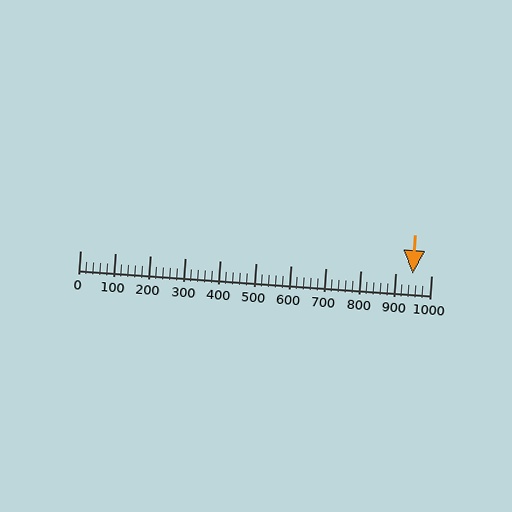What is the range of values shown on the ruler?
The ruler shows values from 0 to 1000.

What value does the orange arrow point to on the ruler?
The orange arrow points to approximately 949.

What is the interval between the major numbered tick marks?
The major tick marks are spaced 100 units apart.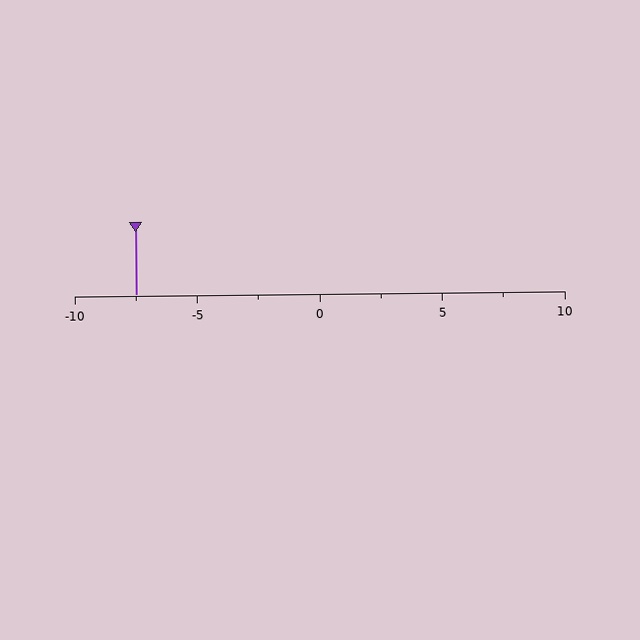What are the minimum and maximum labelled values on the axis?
The axis runs from -10 to 10.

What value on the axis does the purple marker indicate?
The marker indicates approximately -7.5.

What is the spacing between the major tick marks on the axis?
The major ticks are spaced 5 apart.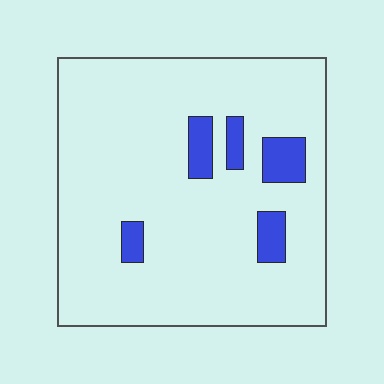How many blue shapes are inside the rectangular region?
5.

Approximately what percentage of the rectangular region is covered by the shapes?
Approximately 10%.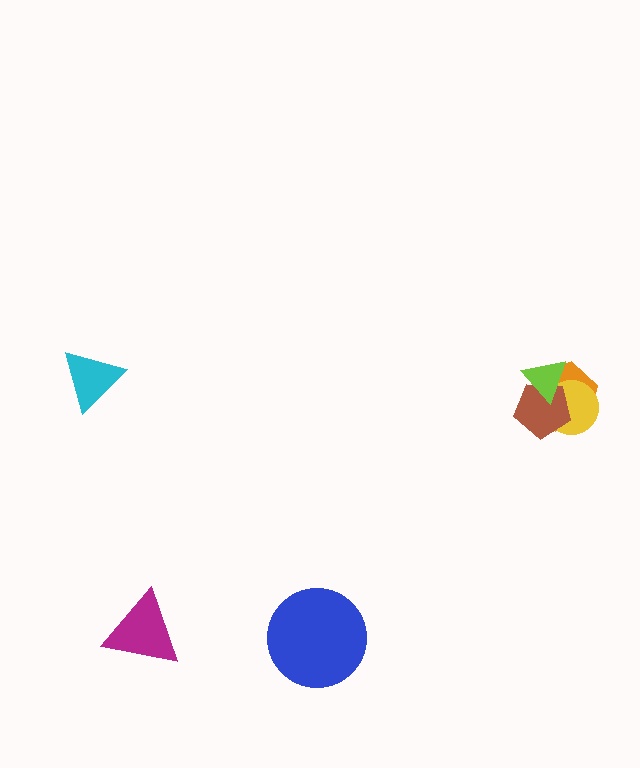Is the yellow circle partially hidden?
Yes, it is partially covered by another shape.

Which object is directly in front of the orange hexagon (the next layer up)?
The yellow circle is directly in front of the orange hexagon.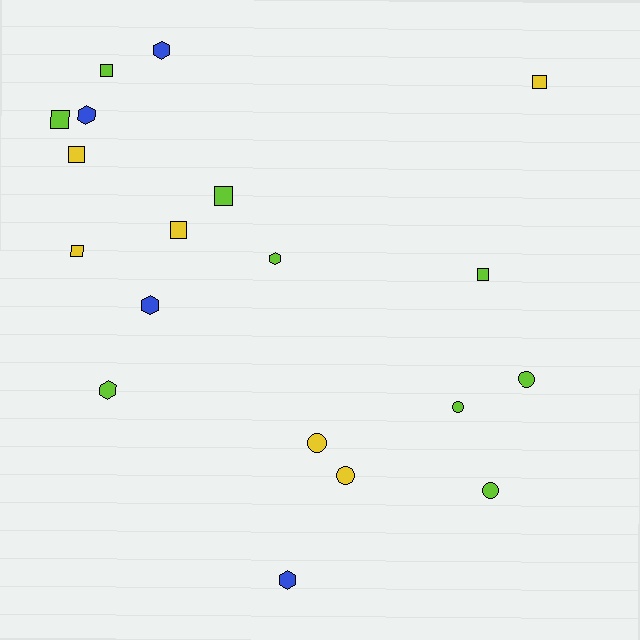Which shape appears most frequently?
Square, with 8 objects.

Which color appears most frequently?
Lime, with 9 objects.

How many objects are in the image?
There are 19 objects.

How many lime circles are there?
There are 3 lime circles.